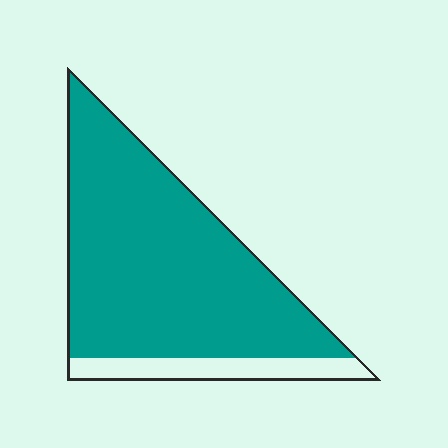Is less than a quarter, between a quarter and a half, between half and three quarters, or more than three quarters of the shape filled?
More than three quarters.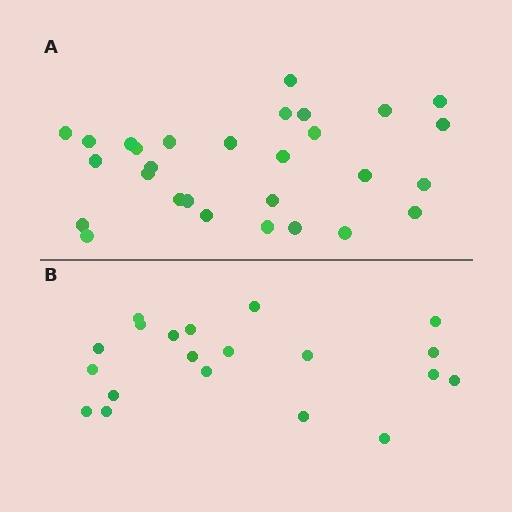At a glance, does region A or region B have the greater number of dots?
Region A (the top region) has more dots.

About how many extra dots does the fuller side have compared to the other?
Region A has roughly 8 or so more dots than region B.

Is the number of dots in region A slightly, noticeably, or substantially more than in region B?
Region A has substantially more. The ratio is roughly 1.4 to 1.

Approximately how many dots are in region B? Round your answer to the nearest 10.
About 20 dots.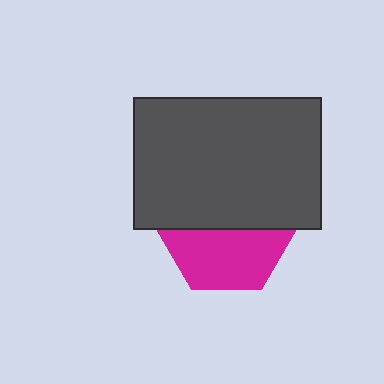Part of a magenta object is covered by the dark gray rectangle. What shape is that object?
It is a hexagon.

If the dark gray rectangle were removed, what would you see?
You would see the complete magenta hexagon.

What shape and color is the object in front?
The object in front is a dark gray rectangle.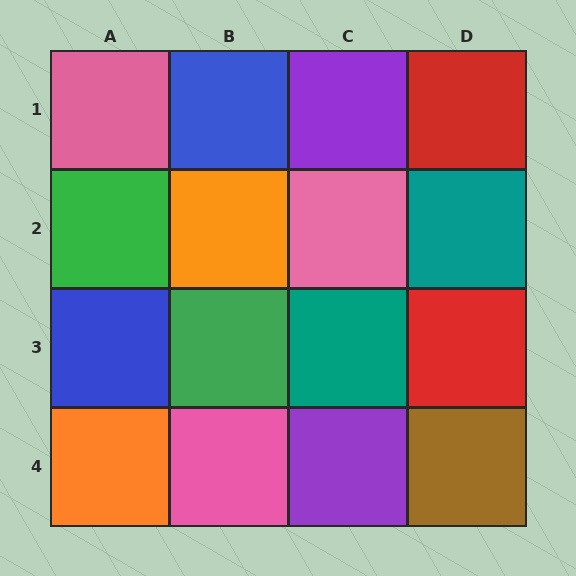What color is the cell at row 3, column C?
Teal.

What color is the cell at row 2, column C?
Pink.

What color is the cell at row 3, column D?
Red.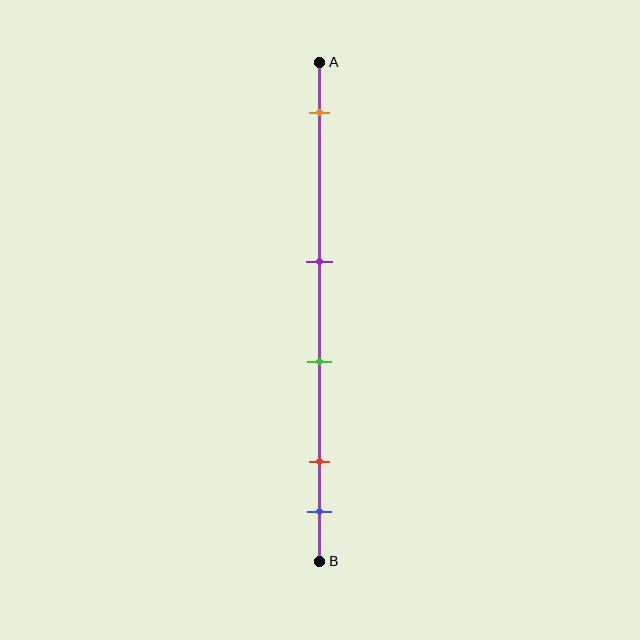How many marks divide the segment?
There are 5 marks dividing the segment.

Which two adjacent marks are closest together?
The red and blue marks are the closest adjacent pair.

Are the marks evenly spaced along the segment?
No, the marks are not evenly spaced.